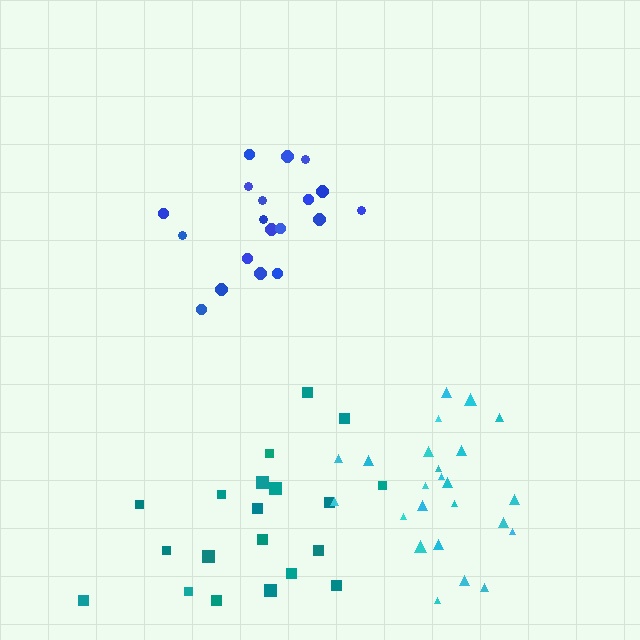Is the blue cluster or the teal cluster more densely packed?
Blue.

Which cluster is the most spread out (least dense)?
Teal.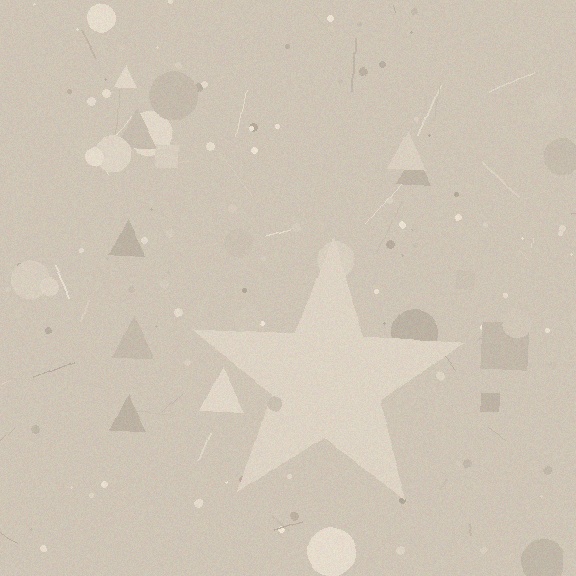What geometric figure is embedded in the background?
A star is embedded in the background.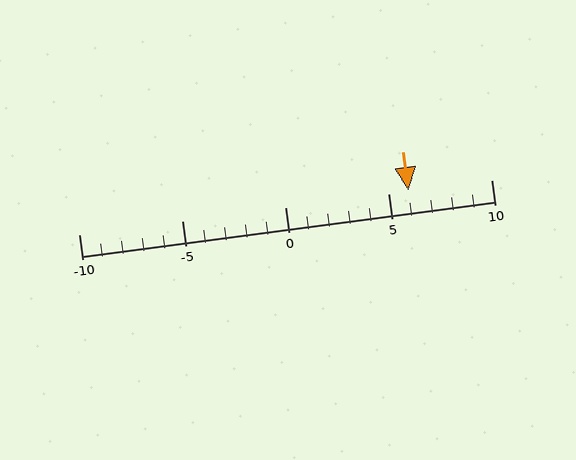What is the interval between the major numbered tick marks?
The major tick marks are spaced 5 units apart.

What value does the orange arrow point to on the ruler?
The orange arrow points to approximately 6.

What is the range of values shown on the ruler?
The ruler shows values from -10 to 10.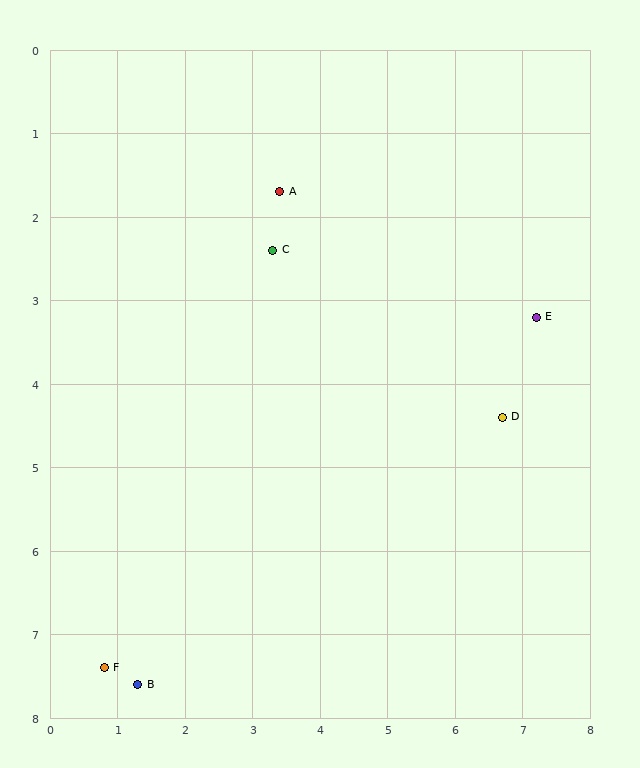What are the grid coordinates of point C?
Point C is at approximately (3.3, 2.4).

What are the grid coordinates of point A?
Point A is at approximately (3.4, 1.7).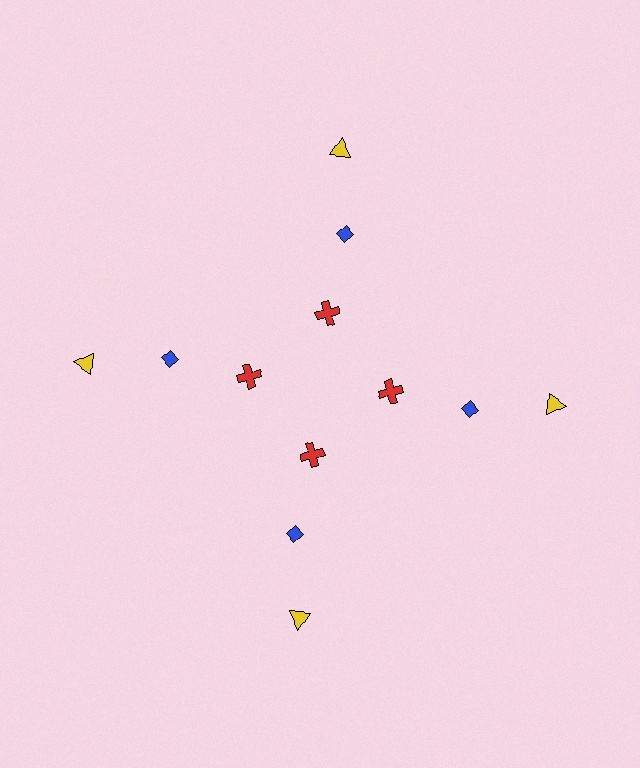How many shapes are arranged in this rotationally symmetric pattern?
There are 12 shapes, arranged in 4 groups of 3.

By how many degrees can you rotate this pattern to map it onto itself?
The pattern maps onto itself every 90 degrees of rotation.